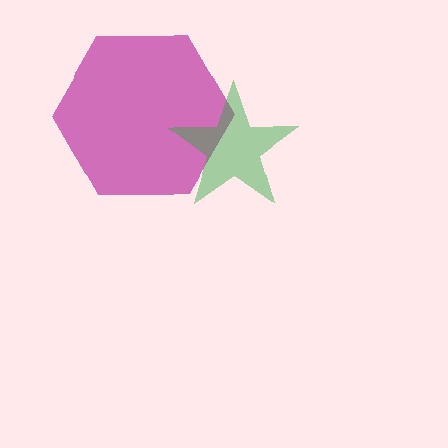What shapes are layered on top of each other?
The layered shapes are: a magenta hexagon, a green star.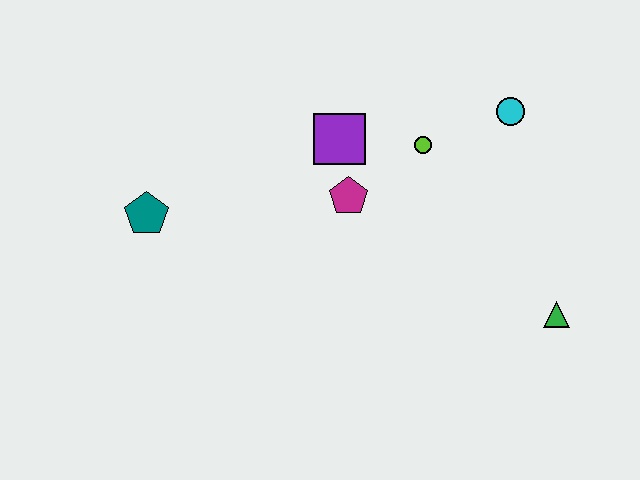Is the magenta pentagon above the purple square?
No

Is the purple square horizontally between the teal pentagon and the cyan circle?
Yes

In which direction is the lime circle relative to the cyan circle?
The lime circle is to the left of the cyan circle.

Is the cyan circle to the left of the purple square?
No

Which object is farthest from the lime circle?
The teal pentagon is farthest from the lime circle.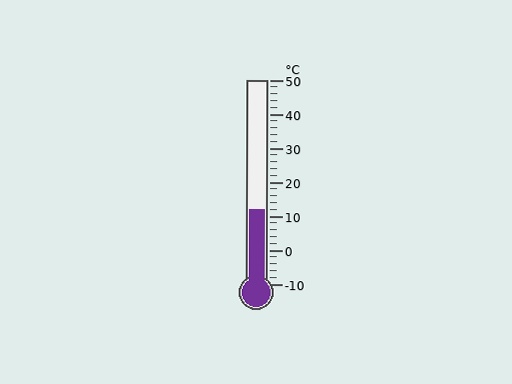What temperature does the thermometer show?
The thermometer shows approximately 12°C.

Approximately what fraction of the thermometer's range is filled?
The thermometer is filled to approximately 35% of its range.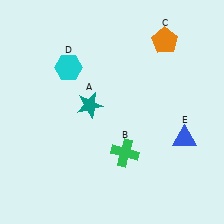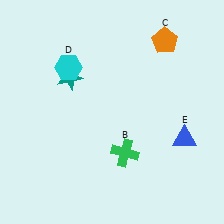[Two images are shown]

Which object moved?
The teal star (A) moved up.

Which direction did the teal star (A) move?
The teal star (A) moved up.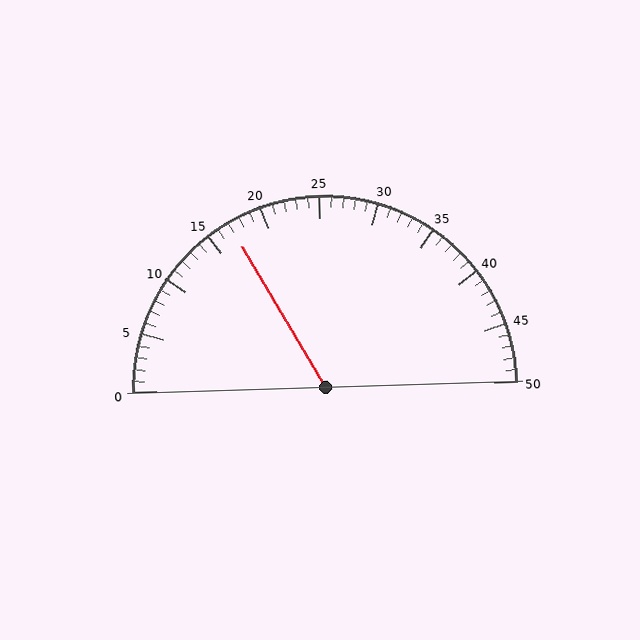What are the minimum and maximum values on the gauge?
The gauge ranges from 0 to 50.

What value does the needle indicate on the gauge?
The needle indicates approximately 17.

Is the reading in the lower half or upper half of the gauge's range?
The reading is in the lower half of the range (0 to 50).